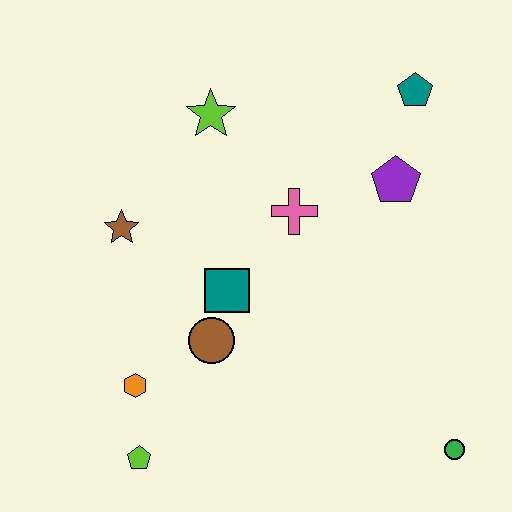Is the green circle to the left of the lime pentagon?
No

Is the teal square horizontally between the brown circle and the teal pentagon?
Yes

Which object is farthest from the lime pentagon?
The teal pentagon is farthest from the lime pentagon.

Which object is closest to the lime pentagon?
The orange hexagon is closest to the lime pentagon.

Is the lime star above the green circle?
Yes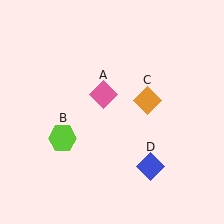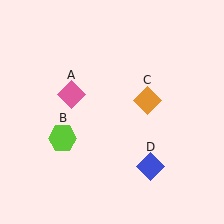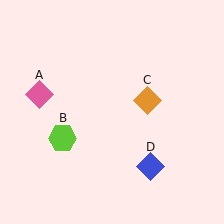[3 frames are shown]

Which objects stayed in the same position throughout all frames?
Lime hexagon (object B) and orange diamond (object C) and blue diamond (object D) remained stationary.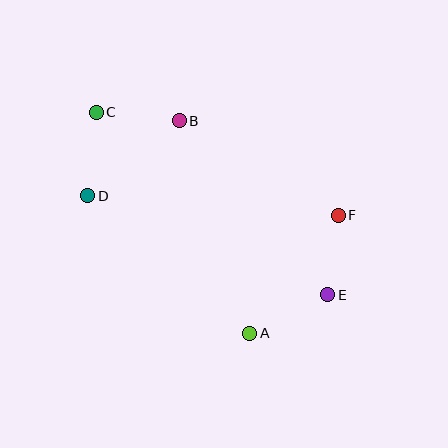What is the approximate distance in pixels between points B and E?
The distance between B and E is approximately 229 pixels.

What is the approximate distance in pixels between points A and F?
The distance between A and F is approximately 148 pixels.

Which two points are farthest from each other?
Points C and E are farthest from each other.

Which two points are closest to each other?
Points E and F are closest to each other.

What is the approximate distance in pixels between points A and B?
The distance between A and B is approximately 224 pixels.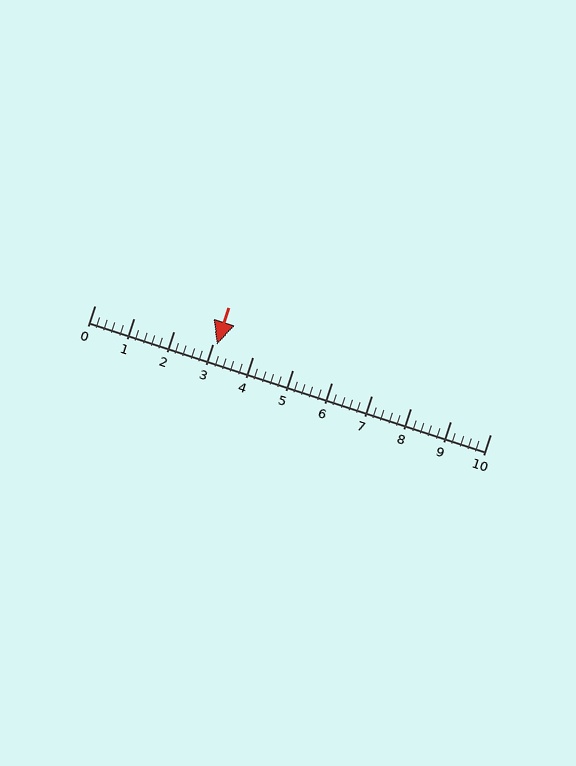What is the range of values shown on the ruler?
The ruler shows values from 0 to 10.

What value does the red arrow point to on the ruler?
The red arrow points to approximately 3.1.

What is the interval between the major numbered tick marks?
The major tick marks are spaced 1 units apart.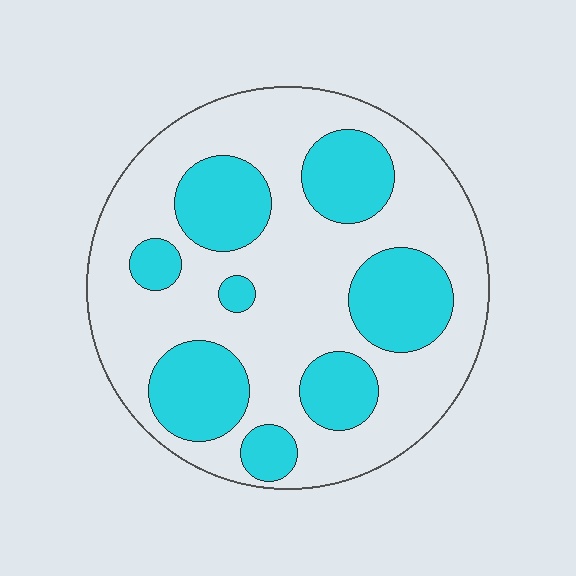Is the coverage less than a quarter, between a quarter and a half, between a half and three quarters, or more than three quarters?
Between a quarter and a half.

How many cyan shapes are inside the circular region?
8.